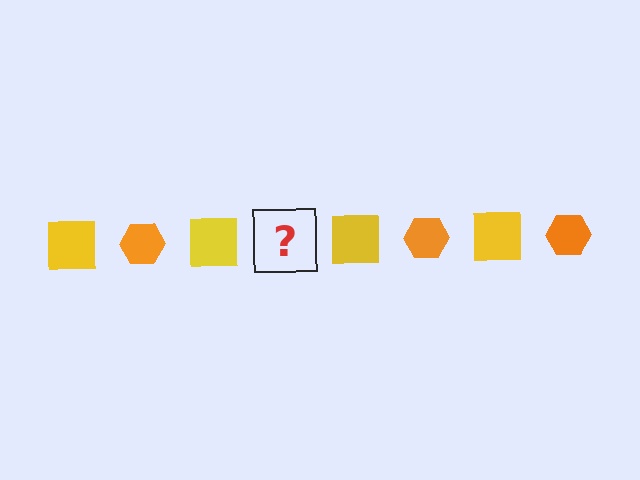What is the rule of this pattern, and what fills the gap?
The rule is that the pattern alternates between yellow square and orange hexagon. The gap should be filled with an orange hexagon.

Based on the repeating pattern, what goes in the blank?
The blank should be an orange hexagon.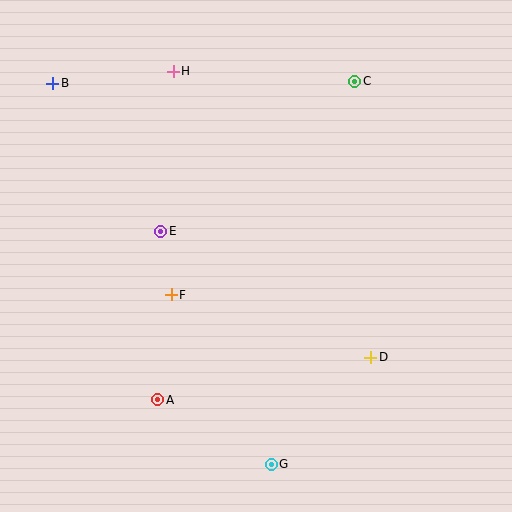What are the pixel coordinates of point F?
Point F is at (171, 295).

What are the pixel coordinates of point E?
Point E is at (161, 231).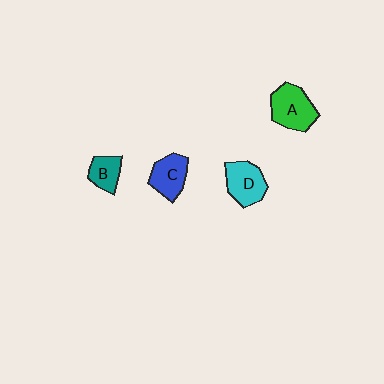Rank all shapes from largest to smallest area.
From largest to smallest: A (green), D (cyan), C (blue), B (teal).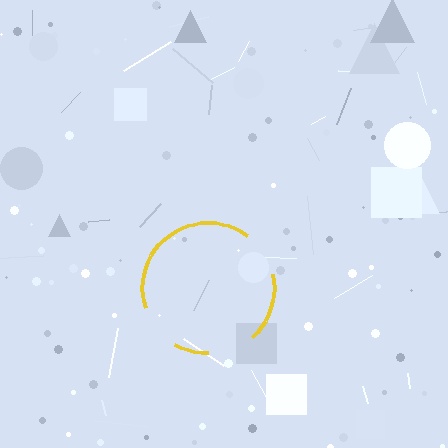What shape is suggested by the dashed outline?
The dashed outline suggests a circle.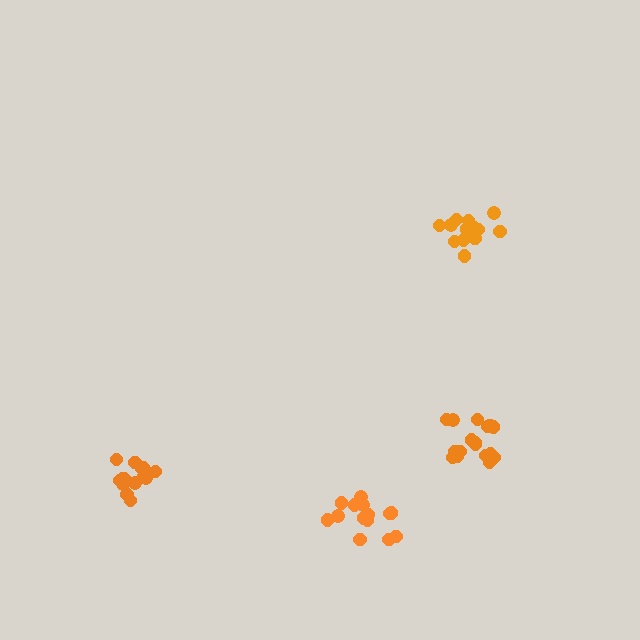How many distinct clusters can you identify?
There are 4 distinct clusters.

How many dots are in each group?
Group 1: 14 dots, Group 2: 17 dots, Group 3: 15 dots, Group 4: 14 dots (60 total).